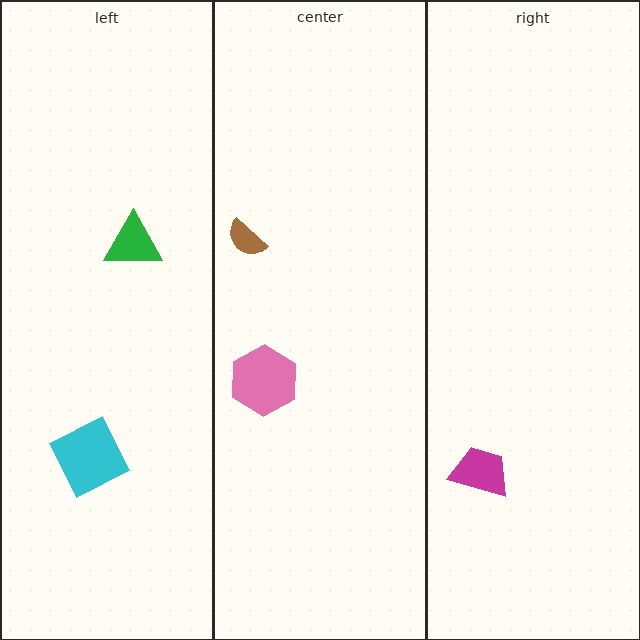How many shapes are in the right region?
1.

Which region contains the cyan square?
The left region.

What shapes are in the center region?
The brown semicircle, the pink hexagon.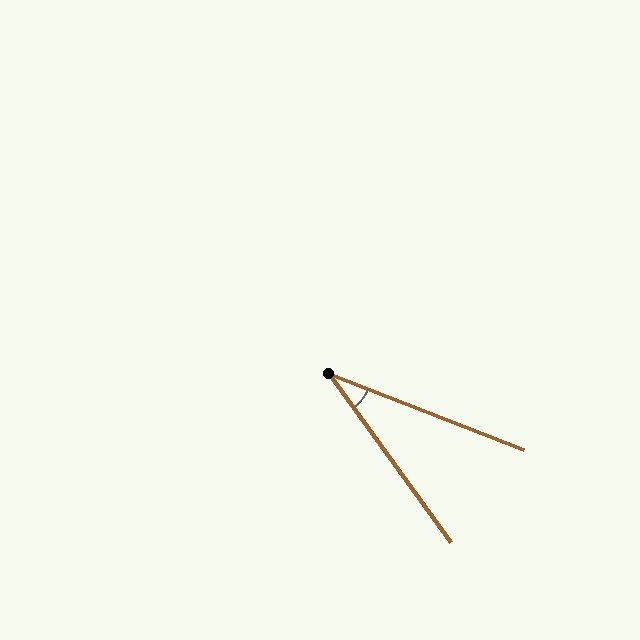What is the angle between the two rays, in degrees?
Approximately 33 degrees.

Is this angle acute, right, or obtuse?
It is acute.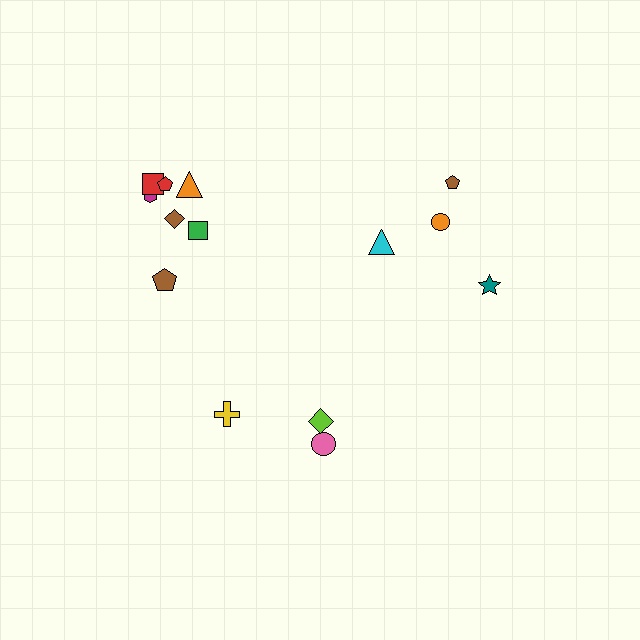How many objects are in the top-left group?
There are 7 objects.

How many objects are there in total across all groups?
There are 14 objects.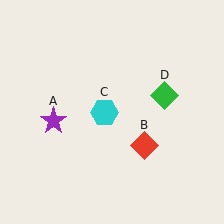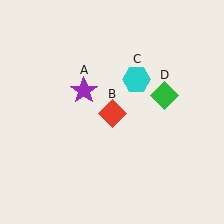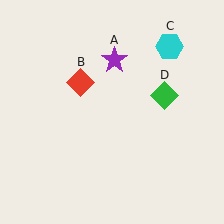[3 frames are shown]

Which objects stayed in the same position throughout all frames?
Green diamond (object D) remained stationary.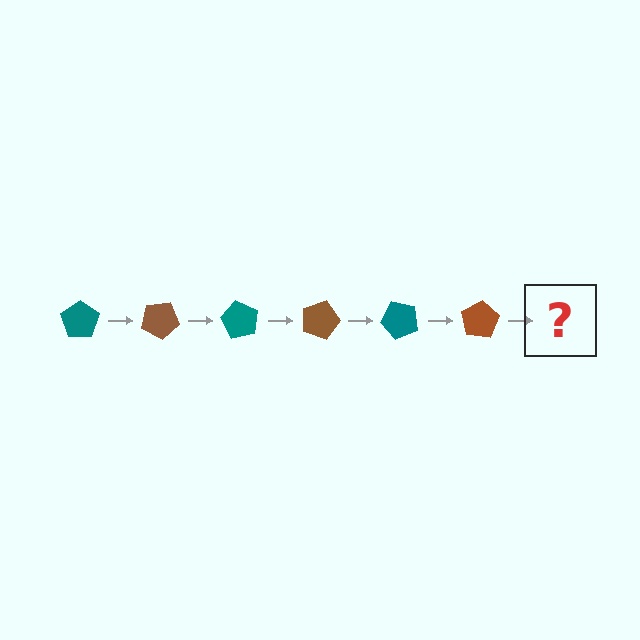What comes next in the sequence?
The next element should be a teal pentagon, rotated 180 degrees from the start.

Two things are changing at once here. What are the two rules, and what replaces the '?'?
The two rules are that it rotates 30 degrees each step and the color cycles through teal and brown. The '?' should be a teal pentagon, rotated 180 degrees from the start.